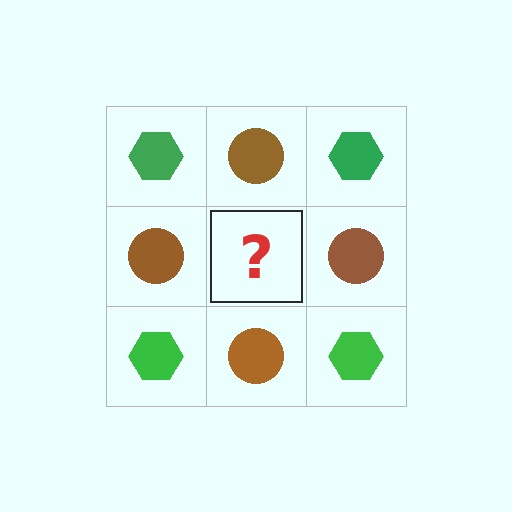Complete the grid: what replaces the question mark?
The question mark should be replaced with a green hexagon.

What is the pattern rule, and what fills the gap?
The rule is that it alternates green hexagon and brown circle in a checkerboard pattern. The gap should be filled with a green hexagon.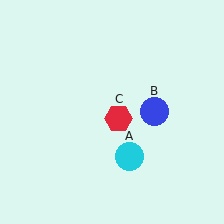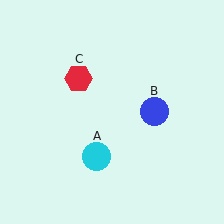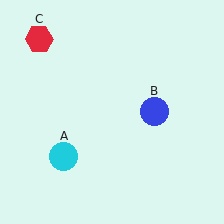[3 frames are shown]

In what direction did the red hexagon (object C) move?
The red hexagon (object C) moved up and to the left.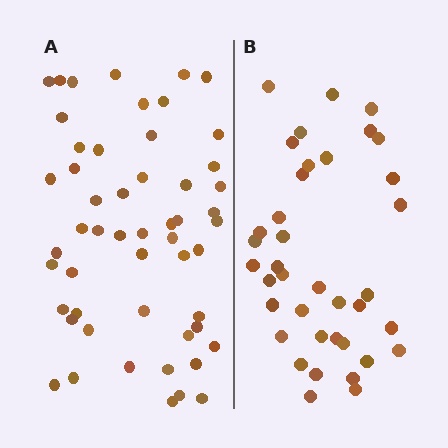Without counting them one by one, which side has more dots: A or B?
Region A (the left region) has more dots.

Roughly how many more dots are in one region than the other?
Region A has approximately 15 more dots than region B.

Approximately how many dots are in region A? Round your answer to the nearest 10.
About 50 dots. (The exact count is 53, which rounds to 50.)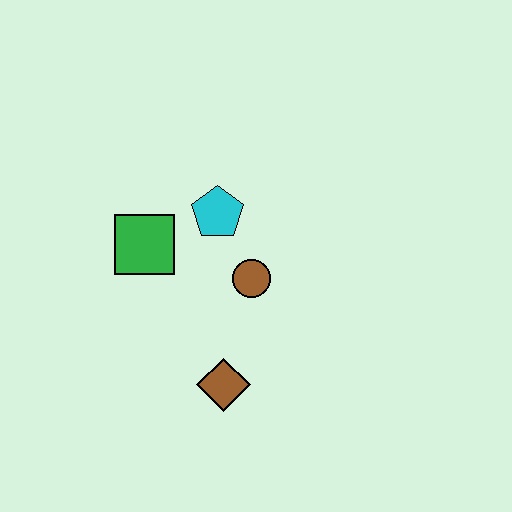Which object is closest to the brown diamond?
The brown circle is closest to the brown diamond.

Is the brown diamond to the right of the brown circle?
No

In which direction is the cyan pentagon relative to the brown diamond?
The cyan pentagon is above the brown diamond.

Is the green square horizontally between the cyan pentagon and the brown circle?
No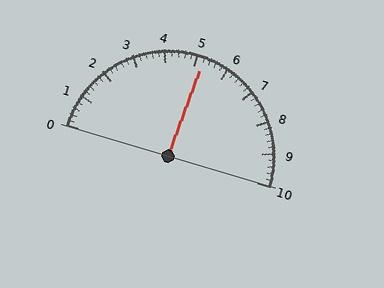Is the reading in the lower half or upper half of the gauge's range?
The reading is in the upper half of the range (0 to 10).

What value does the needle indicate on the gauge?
The needle indicates approximately 5.2.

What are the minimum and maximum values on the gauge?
The gauge ranges from 0 to 10.